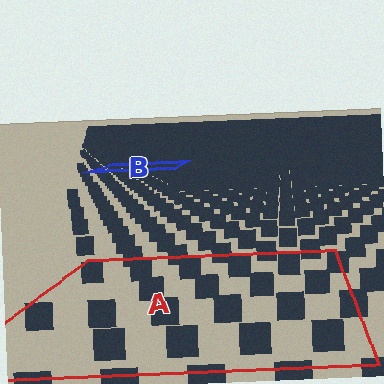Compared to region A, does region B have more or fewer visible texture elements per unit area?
Region B has more texture elements per unit area — they are packed more densely because it is farther away.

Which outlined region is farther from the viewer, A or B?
Region B is farther from the viewer — the texture elements inside it appear smaller and more densely packed.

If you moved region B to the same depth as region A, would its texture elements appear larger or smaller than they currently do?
They would appear larger. At a closer depth, the same texture elements are projected at a bigger on-screen size.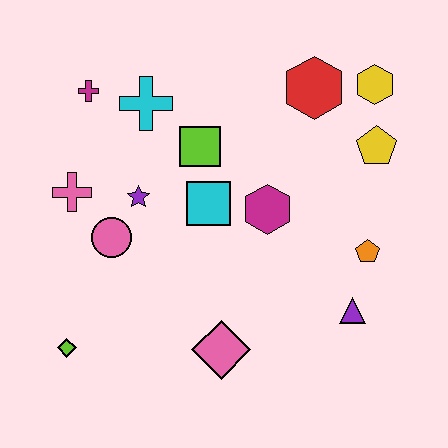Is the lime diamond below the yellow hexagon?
Yes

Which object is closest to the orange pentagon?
The purple triangle is closest to the orange pentagon.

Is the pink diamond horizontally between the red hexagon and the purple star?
Yes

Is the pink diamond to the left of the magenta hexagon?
Yes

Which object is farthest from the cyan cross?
The purple triangle is farthest from the cyan cross.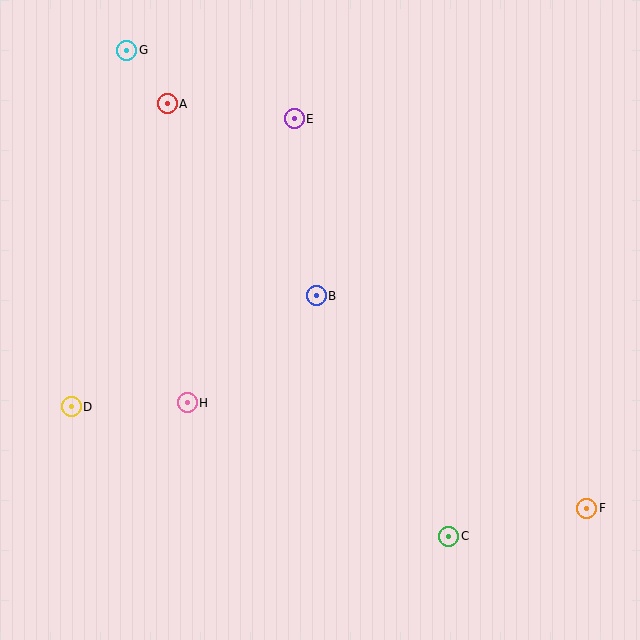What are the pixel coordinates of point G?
Point G is at (127, 50).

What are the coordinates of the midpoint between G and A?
The midpoint between G and A is at (147, 77).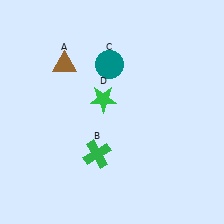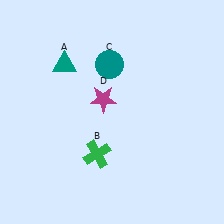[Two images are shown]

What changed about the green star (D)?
In Image 1, D is green. In Image 2, it changed to magenta.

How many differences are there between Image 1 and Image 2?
There are 2 differences between the two images.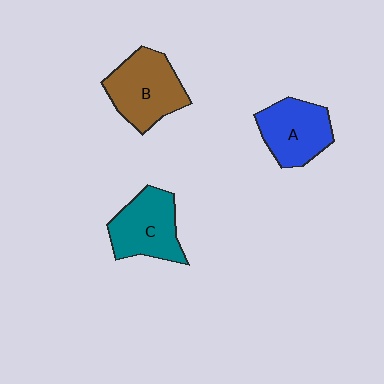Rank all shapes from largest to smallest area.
From largest to smallest: B (brown), C (teal), A (blue).